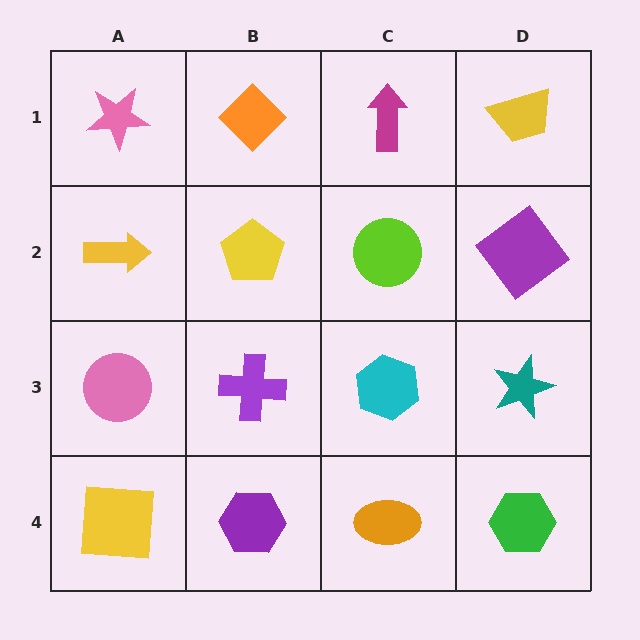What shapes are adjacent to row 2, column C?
A magenta arrow (row 1, column C), a cyan hexagon (row 3, column C), a yellow pentagon (row 2, column B), a purple diamond (row 2, column D).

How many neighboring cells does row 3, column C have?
4.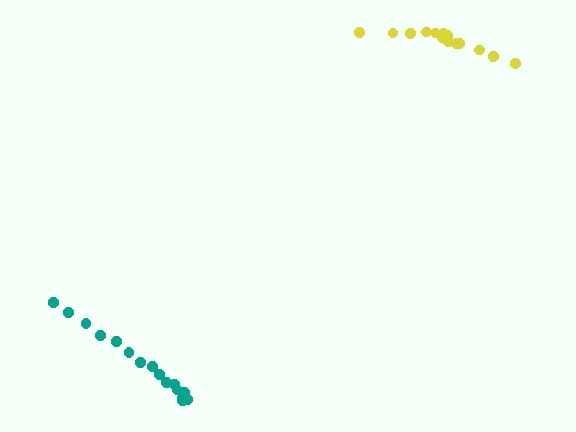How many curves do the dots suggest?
There are 2 distinct paths.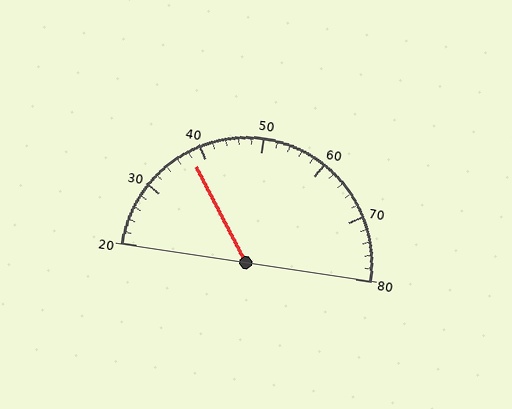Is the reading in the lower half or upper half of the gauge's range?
The reading is in the lower half of the range (20 to 80).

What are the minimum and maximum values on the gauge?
The gauge ranges from 20 to 80.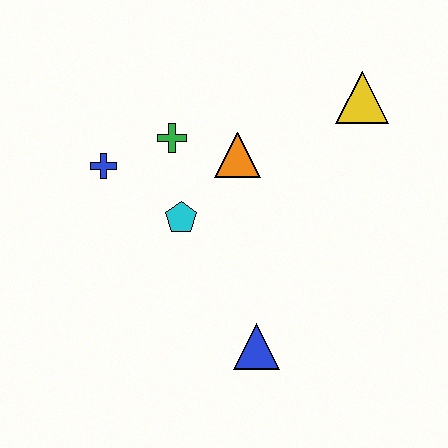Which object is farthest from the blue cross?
The yellow triangle is farthest from the blue cross.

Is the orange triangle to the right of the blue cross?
Yes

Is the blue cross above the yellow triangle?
No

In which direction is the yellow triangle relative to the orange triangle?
The yellow triangle is to the right of the orange triangle.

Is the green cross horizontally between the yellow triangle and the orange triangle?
No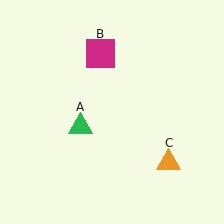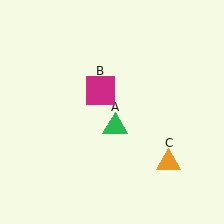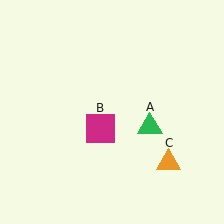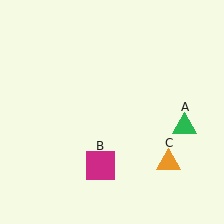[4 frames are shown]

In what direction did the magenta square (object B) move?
The magenta square (object B) moved down.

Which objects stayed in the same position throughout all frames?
Orange triangle (object C) remained stationary.